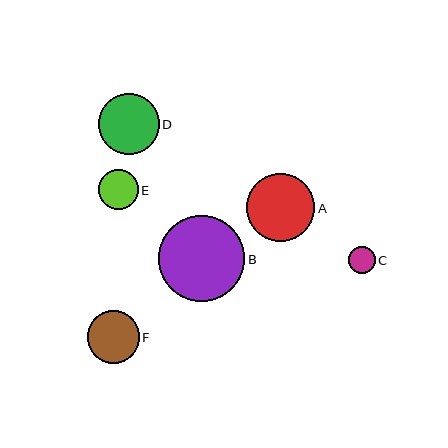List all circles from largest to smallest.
From largest to smallest: B, A, D, F, E, C.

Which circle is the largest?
Circle B is the largest with a size of approximately 86 pixels.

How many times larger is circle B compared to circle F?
Circle B is approximately 1.6 times the size of circle F.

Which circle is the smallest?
Circle C is the smallest with a size of approximately 26 pixels.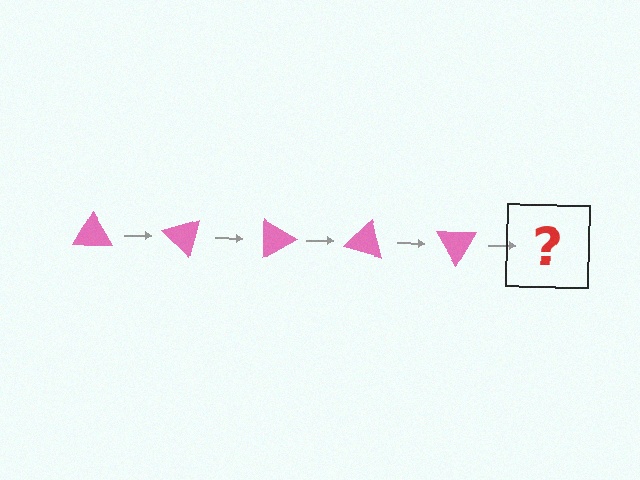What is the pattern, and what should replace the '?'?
The pattern is that the triangle rotates 45 degrees each step. The '?' should be a pink triangle rotated 225 degrees.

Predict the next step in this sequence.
The next step is a pink triangle rotated 225 degrees.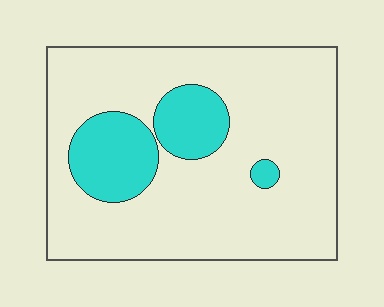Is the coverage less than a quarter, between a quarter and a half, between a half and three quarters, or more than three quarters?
Less than a quarter.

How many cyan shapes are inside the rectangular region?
3.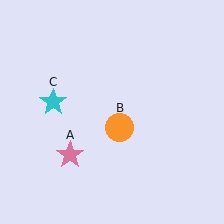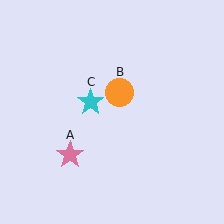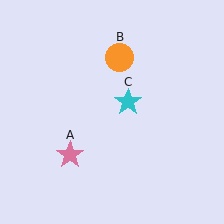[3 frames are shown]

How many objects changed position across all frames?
2 objects changed position: orange circle (object B), cyan star (object C).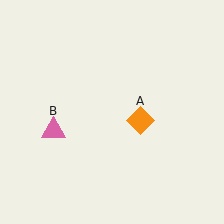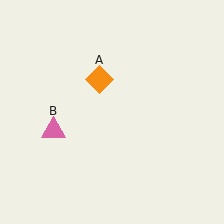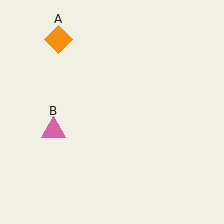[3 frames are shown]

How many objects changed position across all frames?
1 object changed position: orange diamond (object A).